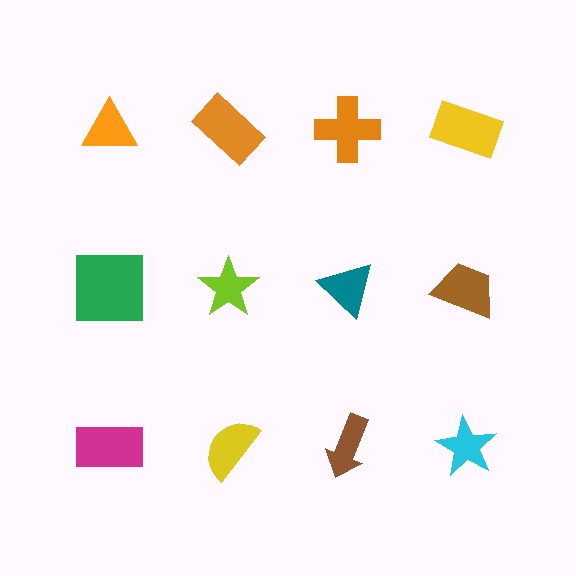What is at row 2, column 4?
A brown trapezoid.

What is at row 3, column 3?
A brown arrow.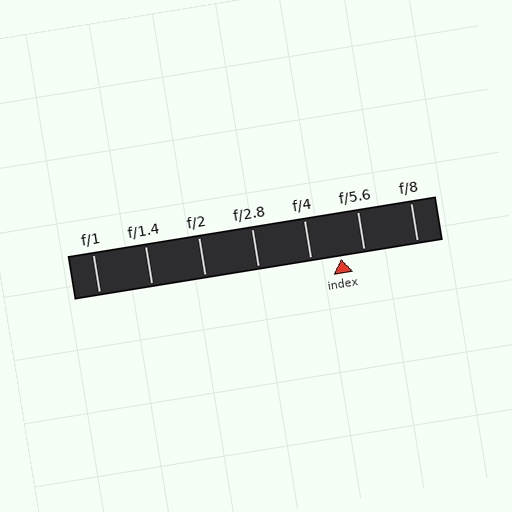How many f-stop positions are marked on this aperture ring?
There are 7 f-stop positions marked.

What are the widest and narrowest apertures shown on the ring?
The widest aperture shown is f/1 and the narrowest is f/8.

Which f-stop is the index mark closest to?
The index mark is closest to f/5.6.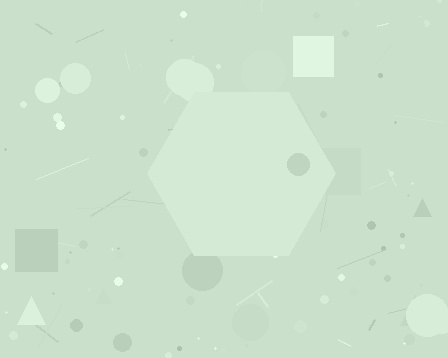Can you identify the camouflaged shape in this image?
The camouflaged shape is a hexagon.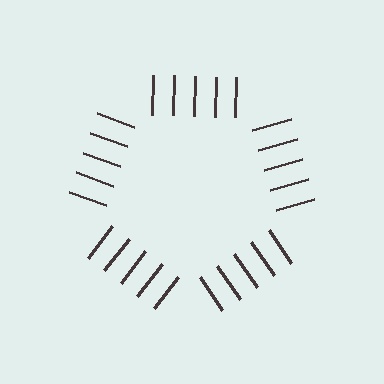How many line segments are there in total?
25 — 5 along each of the 5 edges.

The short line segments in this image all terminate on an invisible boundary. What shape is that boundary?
An illusory pentagon — the line segments terminate on its edges but no continuous stroke is drawn.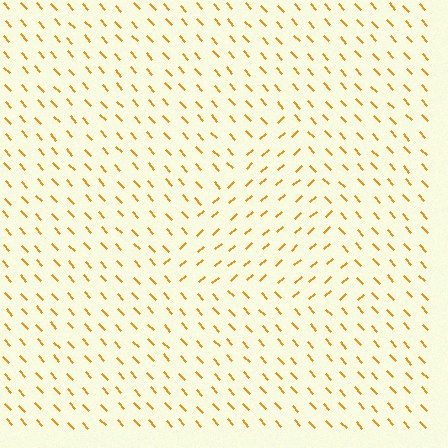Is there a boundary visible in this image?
Yes, there is a texture boundary formed by a change in line orientation.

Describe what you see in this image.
The image is filled with small orange line segments. A triangle region in the image has lines oriented differently from the surrounding lines, creating a visible texture boundary.